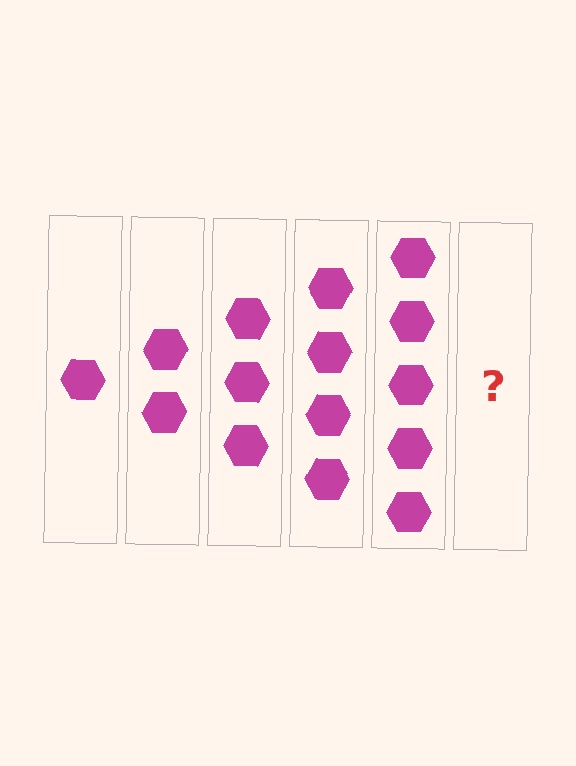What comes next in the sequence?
The next element should be 6 hexagons.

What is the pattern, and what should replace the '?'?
The pattern is that each step adds one more hexagon. The '?' should be 6 hexagons.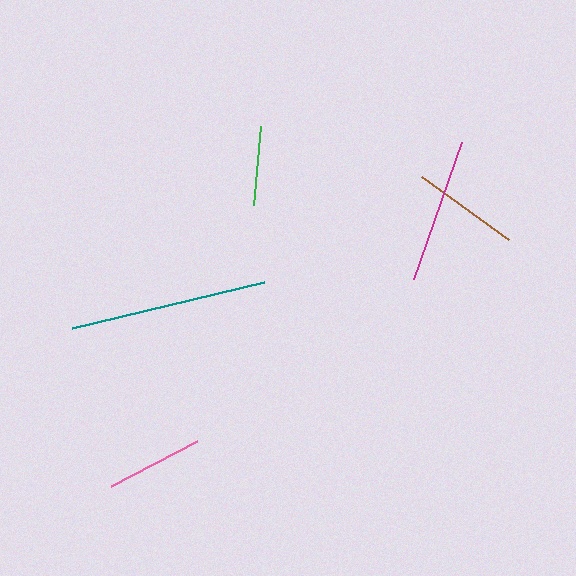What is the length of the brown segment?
The brown segment is approximately 107 pixels long.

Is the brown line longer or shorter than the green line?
The brown line is longer than the green line.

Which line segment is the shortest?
The green line is the shortest at approximately 79 pixels.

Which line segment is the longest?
The teal line is the longest at approximately 198 pixels.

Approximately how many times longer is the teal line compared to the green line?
The teal line is approximately 2.5 times the length of the green line.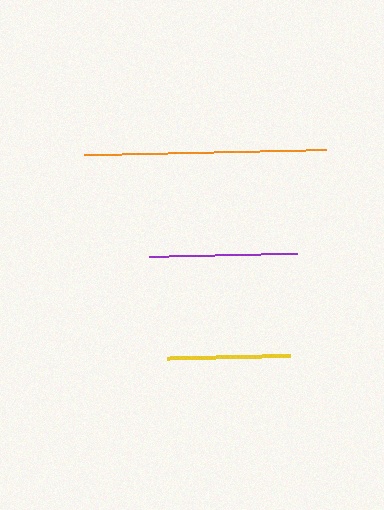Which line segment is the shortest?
The yellow line is the shortest at approximately 122 pixels.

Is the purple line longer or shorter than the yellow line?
The purple line is longer than the yellow line.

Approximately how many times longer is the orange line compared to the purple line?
The orange line is approximately 1.6 times the length of the purple line.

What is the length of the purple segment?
The purple segment is approximately 148 pixels long.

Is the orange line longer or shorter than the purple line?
The orange line is longer than the purple line.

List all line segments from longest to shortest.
From longest to shortest: orange, purple, yellow.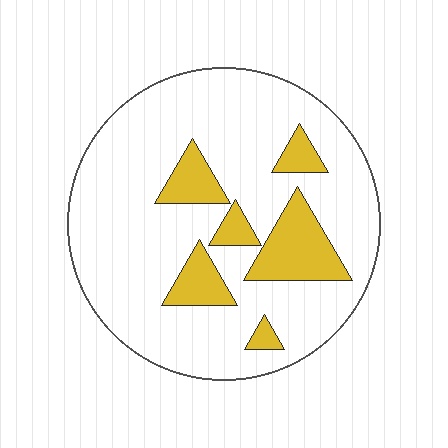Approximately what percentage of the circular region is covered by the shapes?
Approximately 20%.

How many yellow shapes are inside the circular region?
6.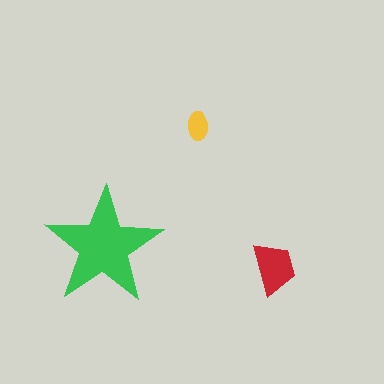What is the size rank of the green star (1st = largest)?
1st.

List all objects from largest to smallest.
The green star, the red trapezoid, the yellow ellipse.